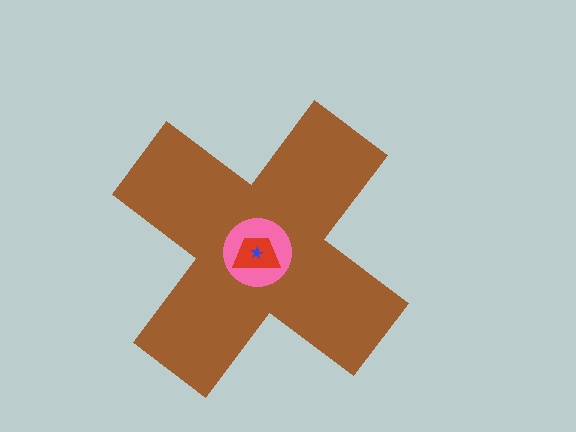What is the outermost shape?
The brown cross.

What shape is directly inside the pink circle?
The red trapezoid.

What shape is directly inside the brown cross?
The pink circle.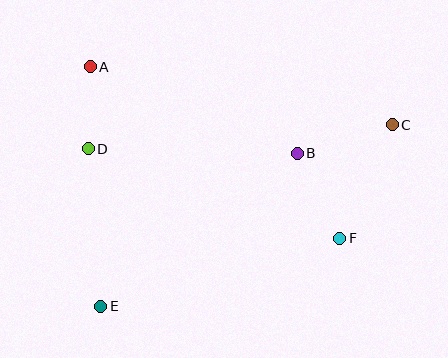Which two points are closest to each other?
Points A and D are closest to each other.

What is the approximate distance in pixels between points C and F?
The distance between C and F is approximately 125 pixels.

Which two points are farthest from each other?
Points C and E are farthest from each other.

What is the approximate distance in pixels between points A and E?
The distance between A and E is approximately 240 pixels.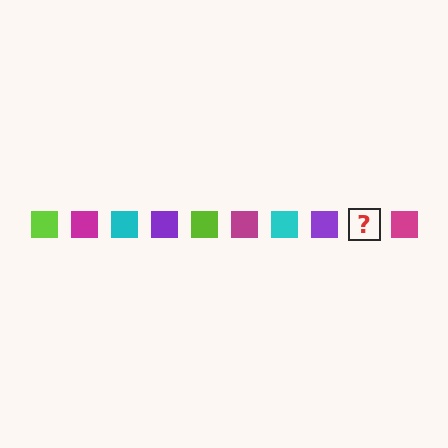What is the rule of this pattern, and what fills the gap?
The rule is that the pattern cycles through lime, magenta, cyan, purple squares. The gap should be filled with a lime square.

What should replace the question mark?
The question mark should be replaced with a lime square.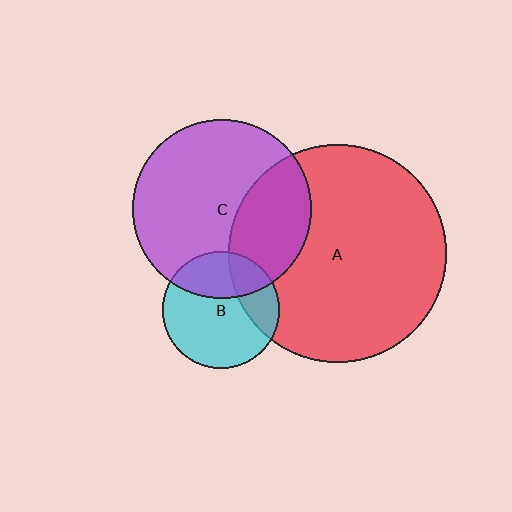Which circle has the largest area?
Circle A (red).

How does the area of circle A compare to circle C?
Approximately 1.5 times.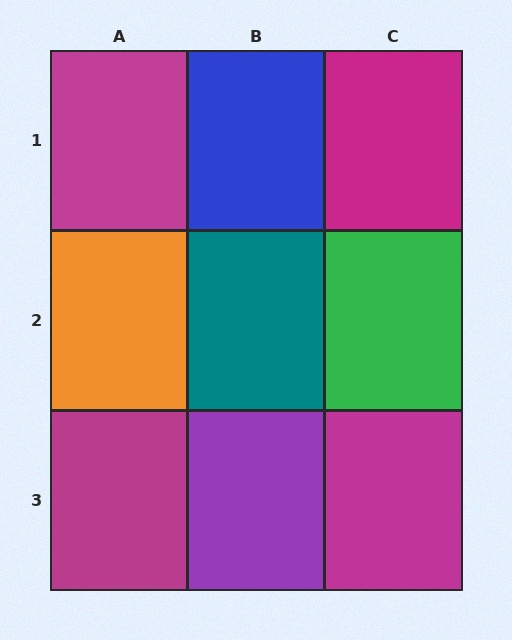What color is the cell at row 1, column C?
Magenta.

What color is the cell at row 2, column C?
Green.